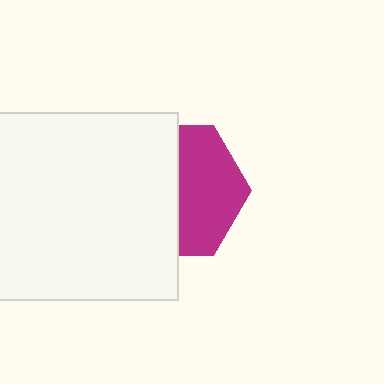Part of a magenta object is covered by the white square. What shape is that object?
It is a hexagon.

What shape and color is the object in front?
The object in front is a white square.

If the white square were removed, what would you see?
You would see the complete magenta hexagon.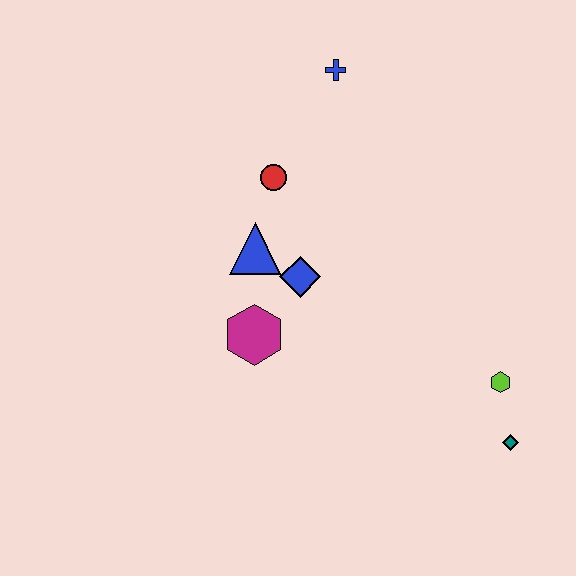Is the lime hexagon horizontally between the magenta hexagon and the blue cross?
No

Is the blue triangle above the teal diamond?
Yes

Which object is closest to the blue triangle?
The blue diamond is closest to the blue triangle.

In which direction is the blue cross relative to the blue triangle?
The blue cross is above the blue triangle.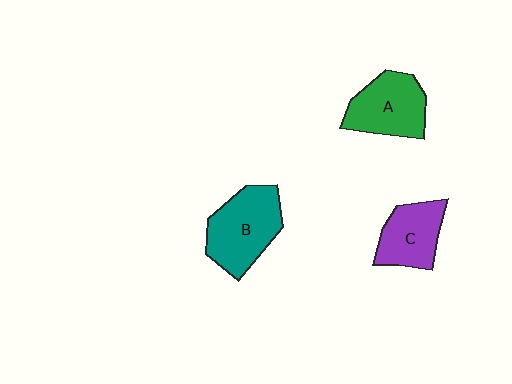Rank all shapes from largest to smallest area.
From largest to smallest: B (teal), A (green), C (purple).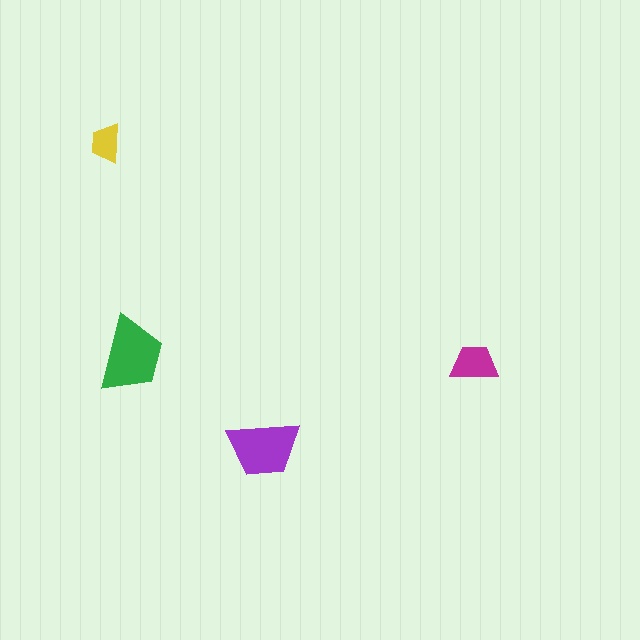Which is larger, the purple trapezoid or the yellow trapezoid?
The purple one.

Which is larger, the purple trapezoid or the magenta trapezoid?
The purple one.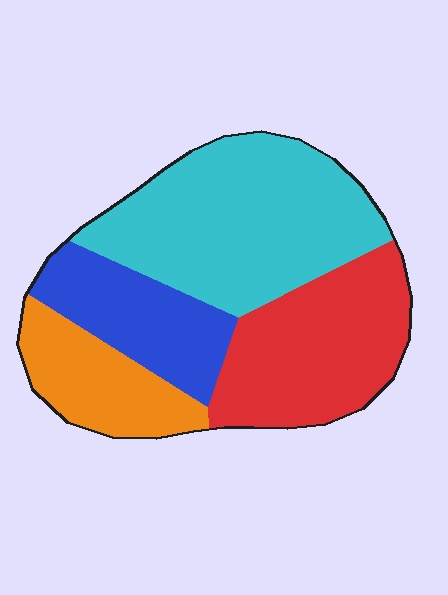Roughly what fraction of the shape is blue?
Blue covers roughly 20% of the shape.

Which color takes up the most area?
Cyan, at roughly 40%.